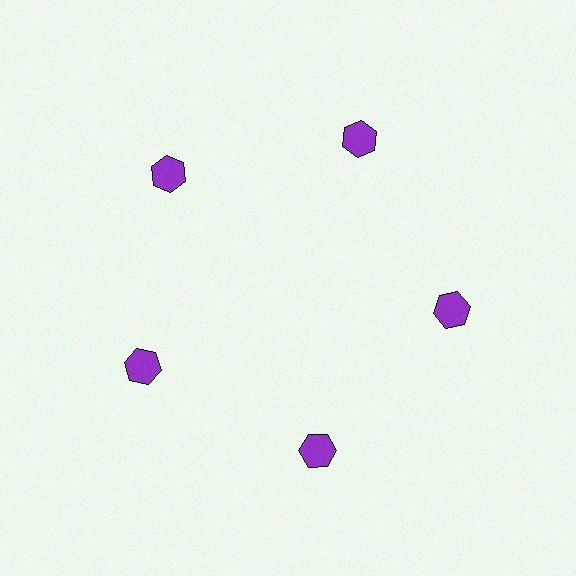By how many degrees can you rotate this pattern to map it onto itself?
The pattern maps onto itself every 72 degrees of rotation.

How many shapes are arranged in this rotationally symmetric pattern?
There are 5 shapes, arranged in 5 groups of 1.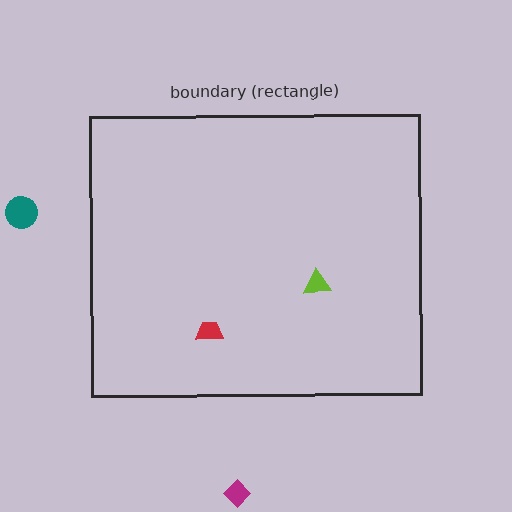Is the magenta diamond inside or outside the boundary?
Outside.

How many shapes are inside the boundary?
2 inside, 2 outside.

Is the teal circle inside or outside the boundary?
Outside.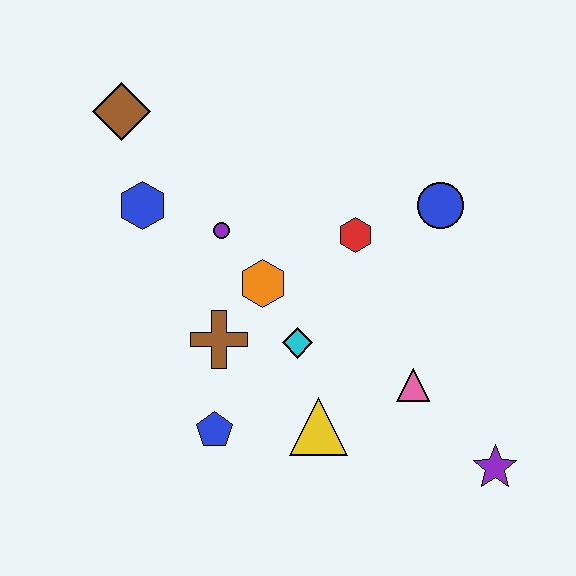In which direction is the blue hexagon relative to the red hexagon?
The blue hexagon is to the left of the red hexagon.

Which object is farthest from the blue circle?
The brown diamond is farthest from the blue circle.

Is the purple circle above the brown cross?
Yes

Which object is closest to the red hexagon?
The blue circle is closest to the red hexagon.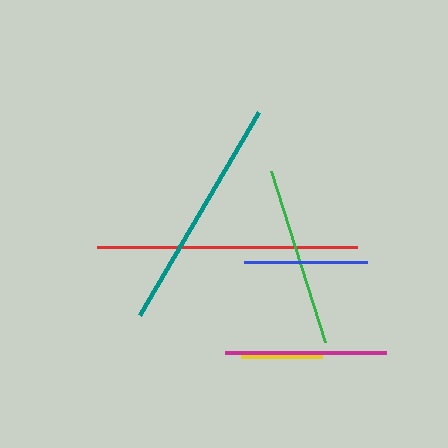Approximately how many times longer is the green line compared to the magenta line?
The green line is approximately 1.1 times the length of the magenta line.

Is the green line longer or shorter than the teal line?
The teal line is longer than the green line.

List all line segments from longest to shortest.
From longest to shortest: red, teal, green, magenta, blue, yellow.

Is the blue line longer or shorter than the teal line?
The teal line is longer than the blue line.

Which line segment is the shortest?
The yellow line is the shortest at approximately 82 pixels.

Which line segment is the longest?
The red line is the longest at approximately 260 pixels.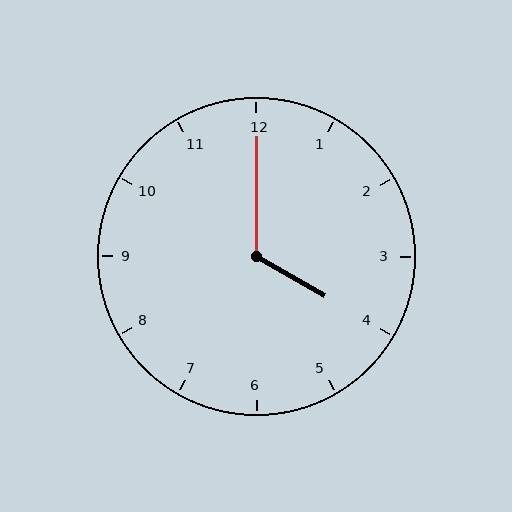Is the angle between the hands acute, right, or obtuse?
It is obtuse.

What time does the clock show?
4:00.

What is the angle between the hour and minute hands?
Approximately 120 degrees.